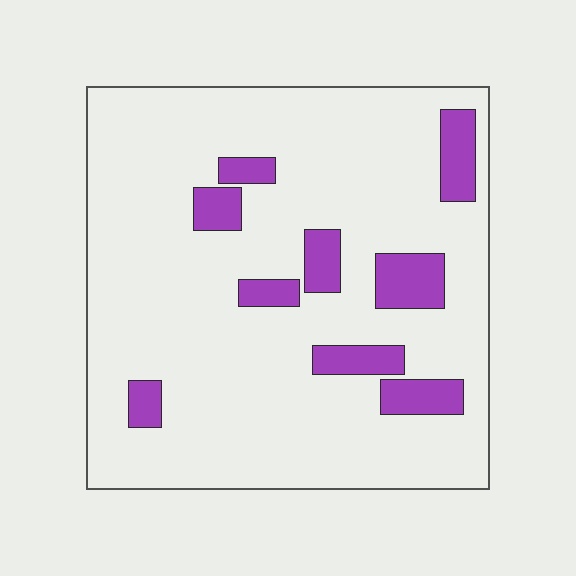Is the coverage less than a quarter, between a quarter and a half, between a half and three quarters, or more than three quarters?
Less than a quarter.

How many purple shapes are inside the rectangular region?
9.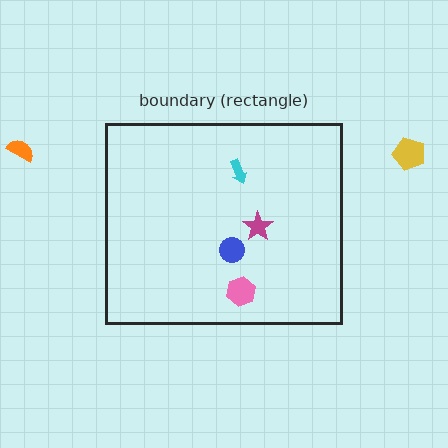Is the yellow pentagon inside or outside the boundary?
Outside.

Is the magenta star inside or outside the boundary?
Inside.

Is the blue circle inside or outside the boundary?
Inside.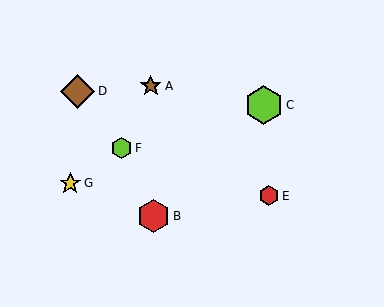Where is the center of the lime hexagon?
The center of the lime hexagon is at (122, 148).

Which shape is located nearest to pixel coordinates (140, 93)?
The brown star (labeled A) at (151, 86) is nearest to that location.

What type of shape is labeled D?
Shape D is a brown diamond.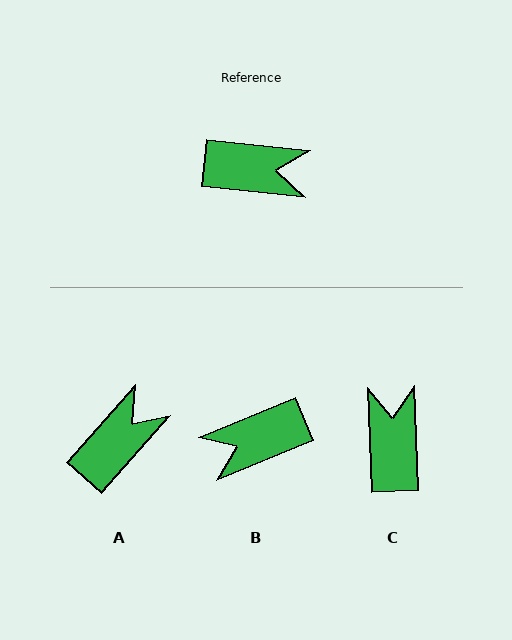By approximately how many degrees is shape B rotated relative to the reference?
Approximately 151 degrees clockwise.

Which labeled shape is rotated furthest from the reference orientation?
B, about 151 degrees away.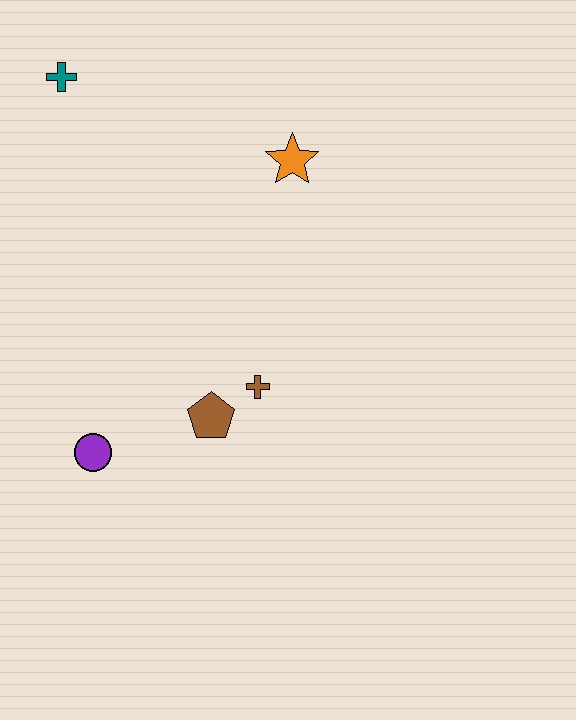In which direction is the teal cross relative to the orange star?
The teal cross is to the left of the orange star.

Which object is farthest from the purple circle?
The teal cross is farthest from the purple circle.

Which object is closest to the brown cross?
The brown pentagon is closest to the brown cross.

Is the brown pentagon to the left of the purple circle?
No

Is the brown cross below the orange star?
Yes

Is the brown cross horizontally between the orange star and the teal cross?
Yes